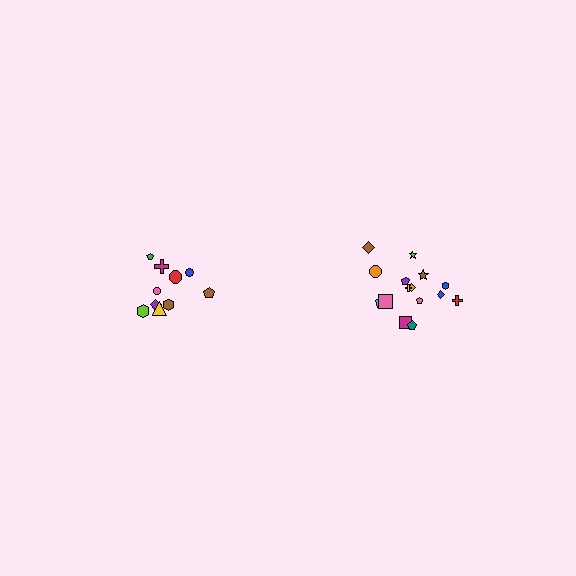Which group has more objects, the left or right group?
The right group.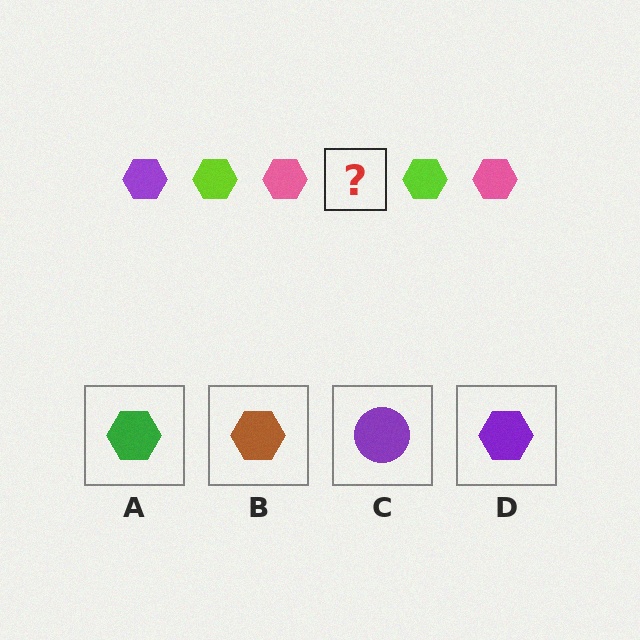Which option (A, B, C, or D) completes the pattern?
D.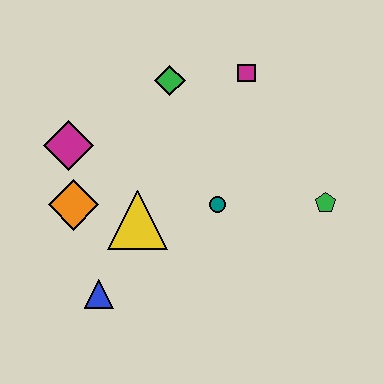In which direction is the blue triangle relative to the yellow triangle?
The blue triangle is below the yellow triangle.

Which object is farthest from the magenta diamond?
The green pentagon is farthest from the magenta diamond.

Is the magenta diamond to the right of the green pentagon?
No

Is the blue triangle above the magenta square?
No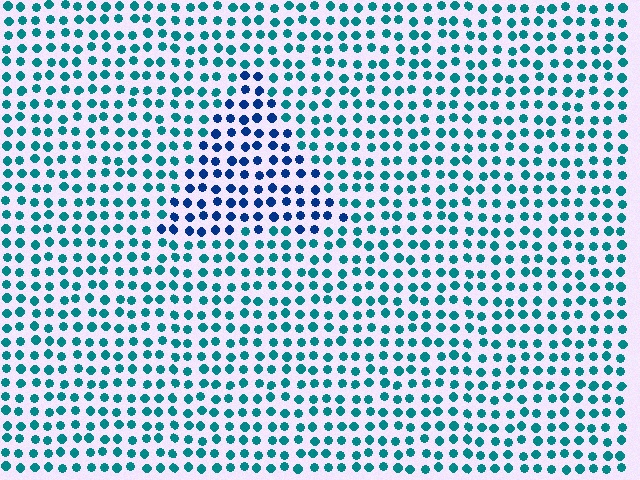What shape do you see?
I see a triangle.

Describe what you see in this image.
The image is filled with small teal elements in a uniform arrangement. A triangle-shaped region is visible where the elements are tinted to a slightly different hue, forming a subtle color boundary.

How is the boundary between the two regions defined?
The boundary is defined purely by a slight shift in hue (about 38 degrees). Spacing, size, and orientation are identical on both sides.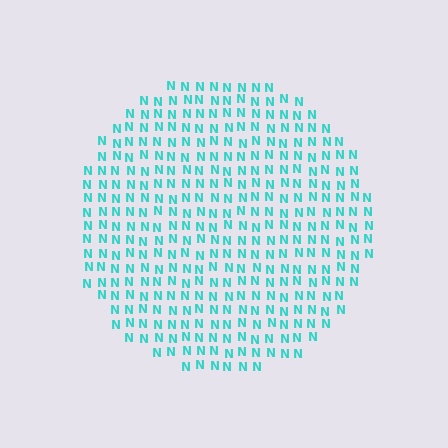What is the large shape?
The large shape is a circle.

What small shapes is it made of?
It is made of small letter N's.